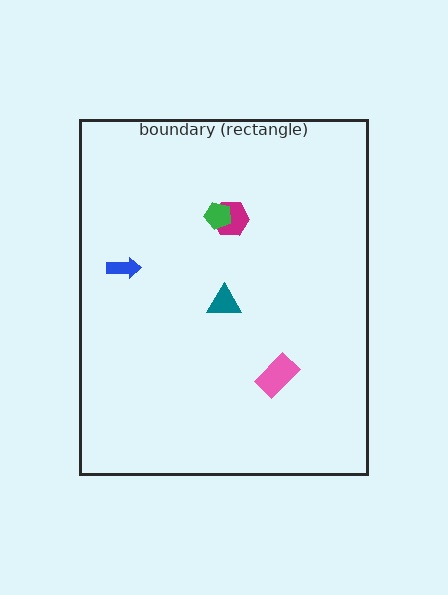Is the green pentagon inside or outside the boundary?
Inside.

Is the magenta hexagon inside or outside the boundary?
Inside.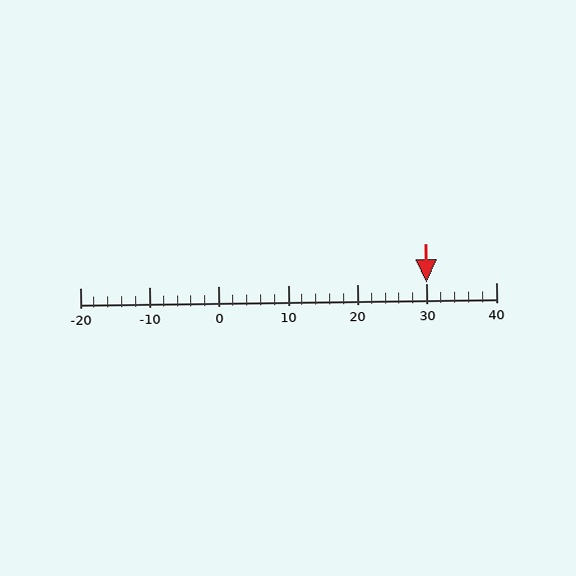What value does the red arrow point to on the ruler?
The red arrow points to approximately 30.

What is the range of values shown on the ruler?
The ruler shows values from -20 to 40.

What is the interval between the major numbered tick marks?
The major tick marks are spaced 10 units apart.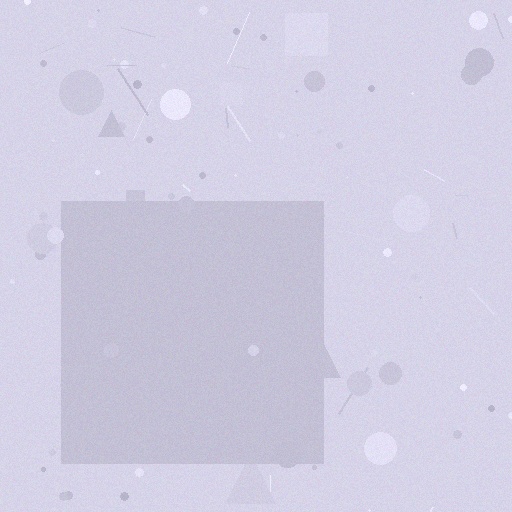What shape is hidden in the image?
A square is hidden in the image.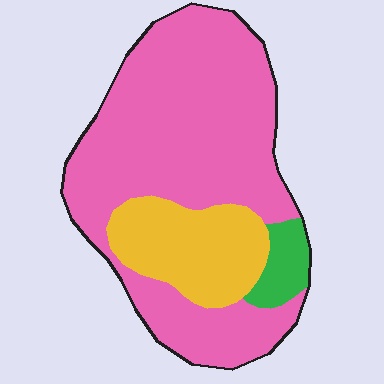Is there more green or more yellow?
Yellow.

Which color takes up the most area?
Pink, at roughly 75%.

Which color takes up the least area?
Green, at roughly 5%.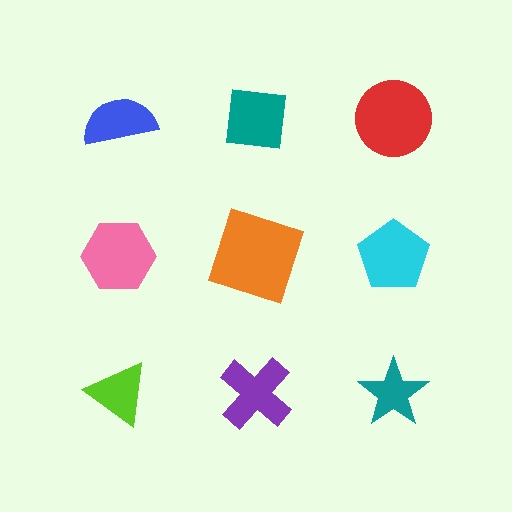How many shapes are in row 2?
3 shapes.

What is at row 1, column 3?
A red circle.